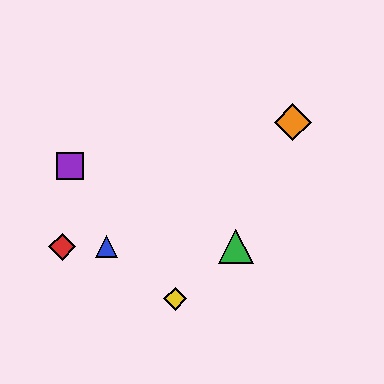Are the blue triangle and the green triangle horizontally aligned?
Yes, both are at y≈247.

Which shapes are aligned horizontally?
The red diamond, the blue triangle, the green triangle are aligned horizontally.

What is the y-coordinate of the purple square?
The purple square is at y≈166.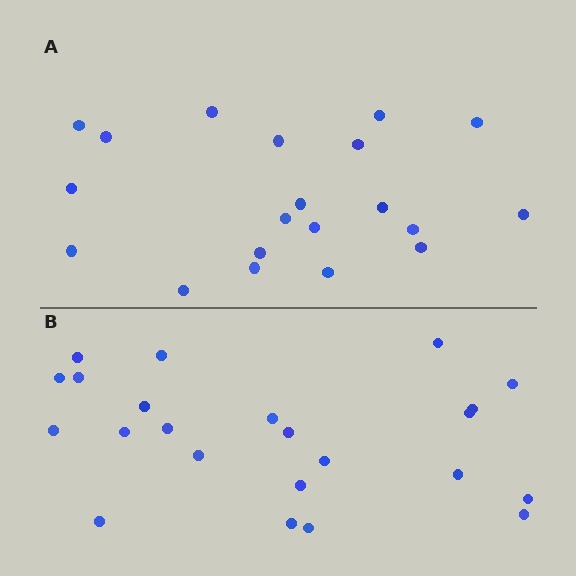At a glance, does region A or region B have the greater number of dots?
Region B (the bottom region) has more dots.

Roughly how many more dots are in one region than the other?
Region B has just a few more — roughly 2 or 3 more dots than region A.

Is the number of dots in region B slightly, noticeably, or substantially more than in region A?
Region B has only slightly more — the two regions are fairly close. The ratio is roughly 1.1 to 1.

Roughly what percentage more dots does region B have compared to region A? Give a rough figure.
About 15% more.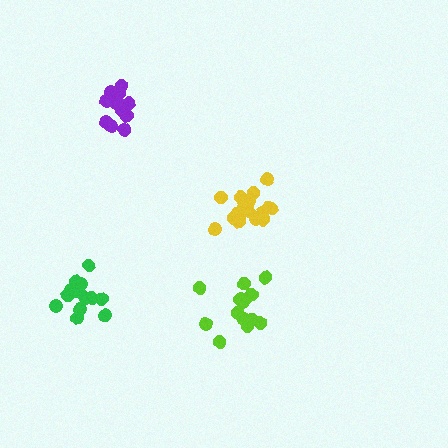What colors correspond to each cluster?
The clusters are colored: purple, yellow, lime, green.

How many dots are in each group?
Group 1: 15 dots, Group 2: 20 dots, Group 3: 15 dots, Group 4: 16 dots (66 total).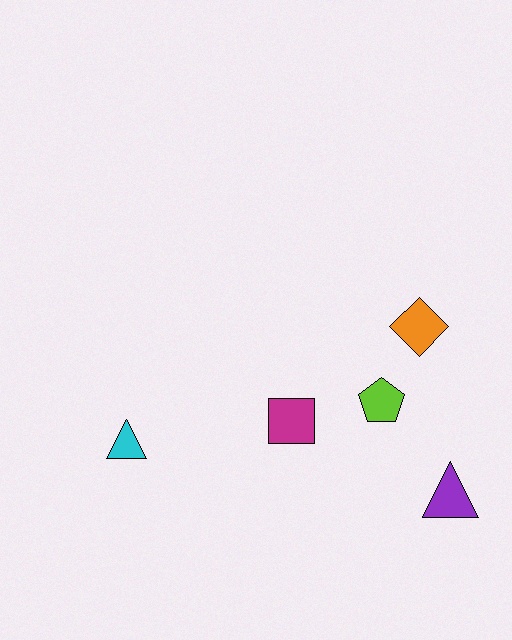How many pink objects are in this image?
There are no pink objects.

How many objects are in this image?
There are 5 objects.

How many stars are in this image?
There are no stars.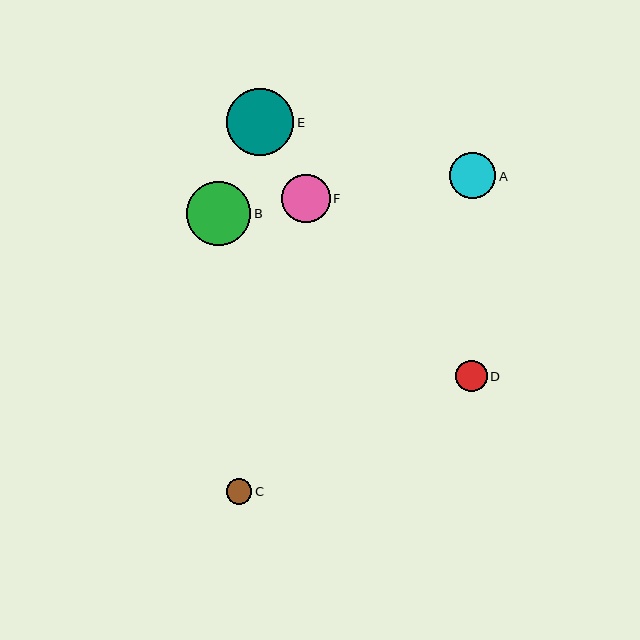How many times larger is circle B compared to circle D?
Circle B is approximately 2.0 times the size of circle D.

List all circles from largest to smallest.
From largest to smallest: E, B, F, A, D, C.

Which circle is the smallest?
Circle C is the smallest with a size of approximately 26 pixels.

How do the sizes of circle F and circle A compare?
Circle F and circle A are approximately the same size.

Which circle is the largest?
Circle E is the largest with a size of approximately 67 pixels.